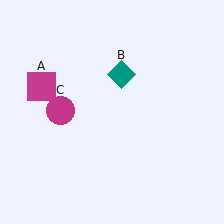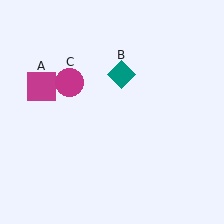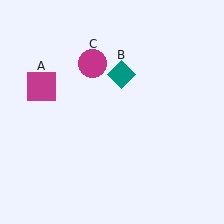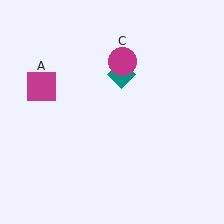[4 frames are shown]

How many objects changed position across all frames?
1 object changed position: magenta circle (object C).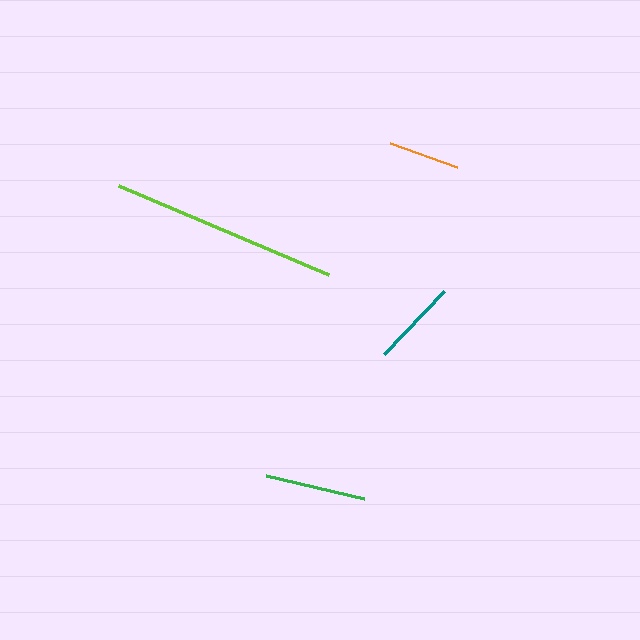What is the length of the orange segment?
The orange segment is approximately 70 pixels long.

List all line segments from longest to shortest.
From longest to shortest: lime, green, teal, orange.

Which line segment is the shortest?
The orange line is the shortest at approximately 70 pixels.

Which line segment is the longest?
The lime line is the longest at approximately 228 pixels.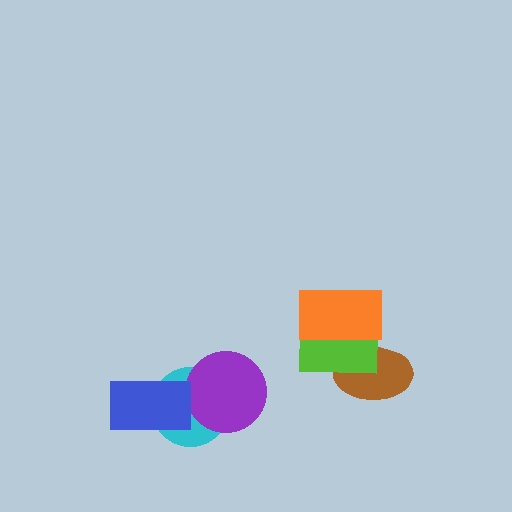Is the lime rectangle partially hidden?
Yes, it is partially covered by another shape.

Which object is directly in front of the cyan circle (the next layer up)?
The purple circle is directly in front of the cyan circle.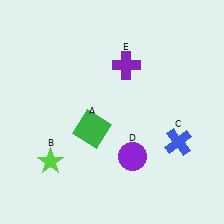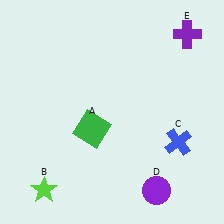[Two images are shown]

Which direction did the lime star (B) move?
The lime star (B) moved down.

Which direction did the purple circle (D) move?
The purple circle (D) moved down.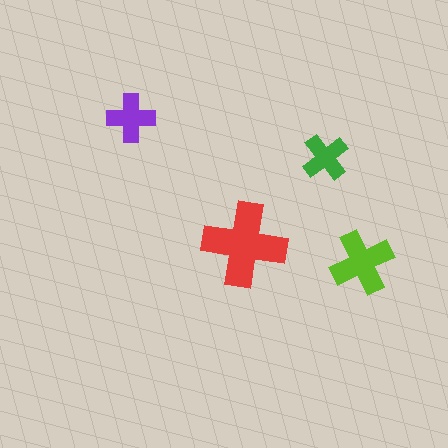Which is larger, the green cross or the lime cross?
The lime one.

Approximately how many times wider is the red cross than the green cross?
About 2 times wider.